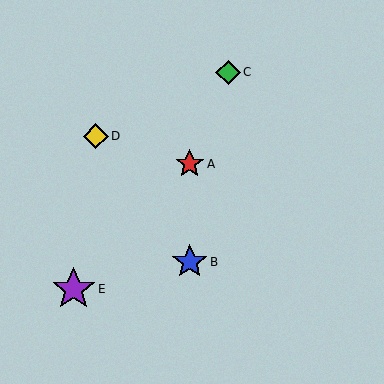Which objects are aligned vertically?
Objects A, B are aligned vertically.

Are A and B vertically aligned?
Yes, both are at x≈190.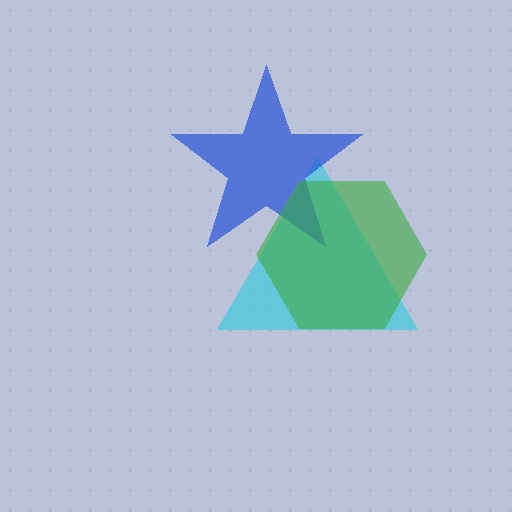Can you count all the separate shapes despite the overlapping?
Yes, there are 3 separate shapes.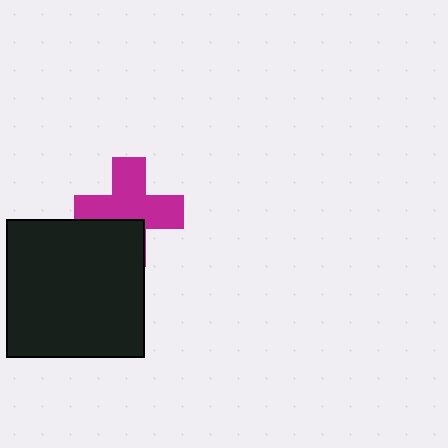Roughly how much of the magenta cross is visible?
Most of it is visible (roughly 68%).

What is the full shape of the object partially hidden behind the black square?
The partially hidden object is a magenta cross.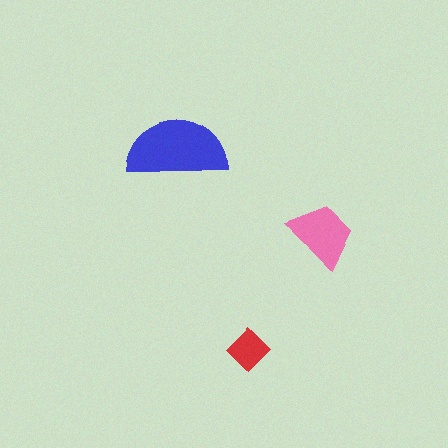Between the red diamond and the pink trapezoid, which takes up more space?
The pink trapezoid.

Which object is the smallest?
The red diamond.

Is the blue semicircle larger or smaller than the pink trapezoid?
Larger.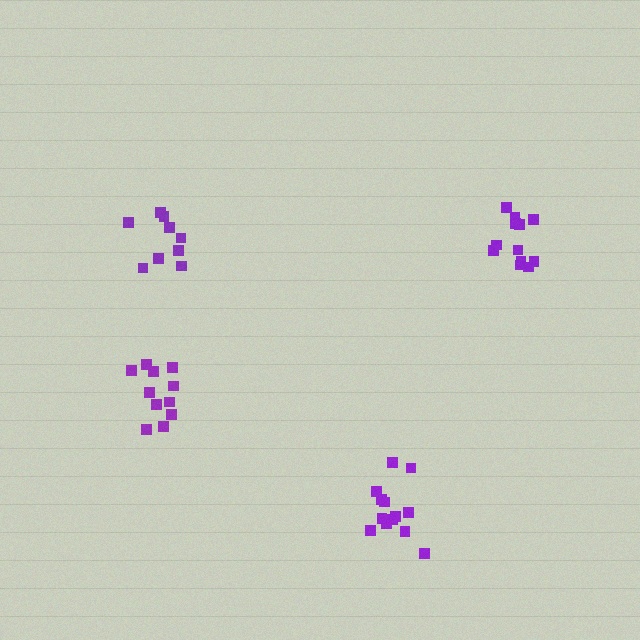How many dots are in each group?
Group 1: 12 dots, Group 2: 9 dots, Group 3: 13 dots, Group 4: 11 dots (45 total).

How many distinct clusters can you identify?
There are 4 distinct clusters.